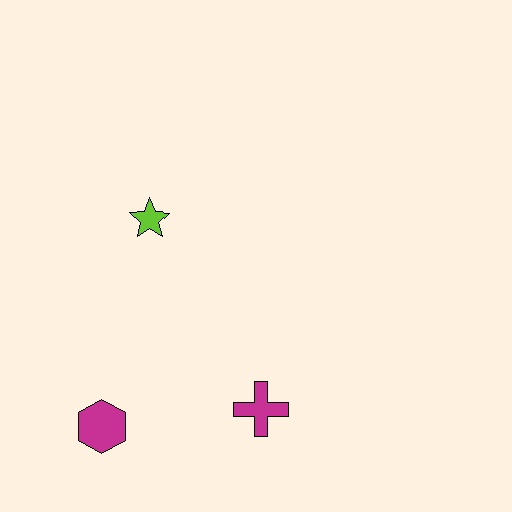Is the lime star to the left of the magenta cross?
Yes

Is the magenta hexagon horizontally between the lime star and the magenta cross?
No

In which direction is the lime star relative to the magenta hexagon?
The lime star is above the magenta hexagon.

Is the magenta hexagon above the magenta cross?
No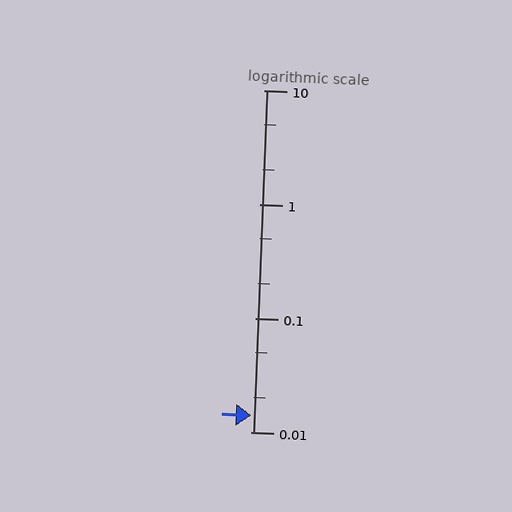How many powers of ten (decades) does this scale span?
The scale spans 3 decades, from 0.01 to 10.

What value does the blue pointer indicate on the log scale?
The pointer indicates approximately 0.014.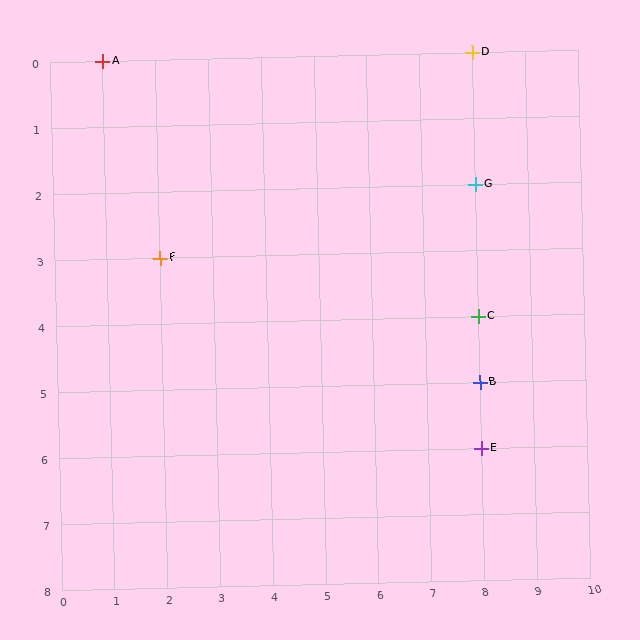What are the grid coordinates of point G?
Point G is at grid coordinates (8, 2).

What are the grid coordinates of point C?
Point C is at grid coordinates (8, 4).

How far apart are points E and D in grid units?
Points E and D are 6 rows apart.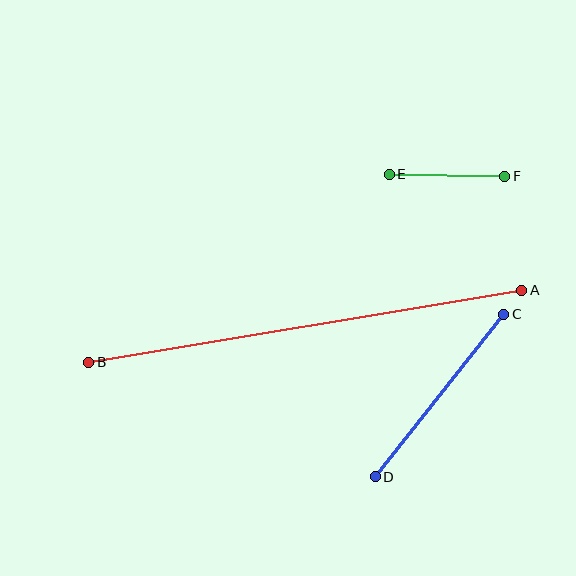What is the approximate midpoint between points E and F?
The midpoint is at approximately (447, 175) pixels.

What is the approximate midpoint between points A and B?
The midpoint is at approximately (305, 326) pixels.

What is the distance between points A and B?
The distance is approximately 439 pixels.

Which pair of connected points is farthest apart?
Points A and B are farthest apart.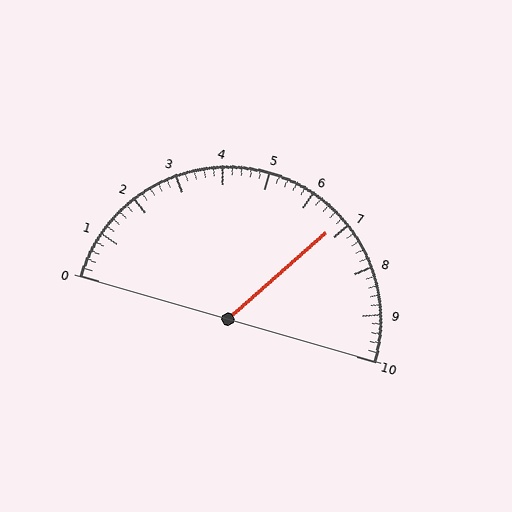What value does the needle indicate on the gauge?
The needle indicates approximately 6.8.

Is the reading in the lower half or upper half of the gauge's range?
The reading is in the upper half of the range (0 to 10).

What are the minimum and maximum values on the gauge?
The gauge ranges from 0 to 10.